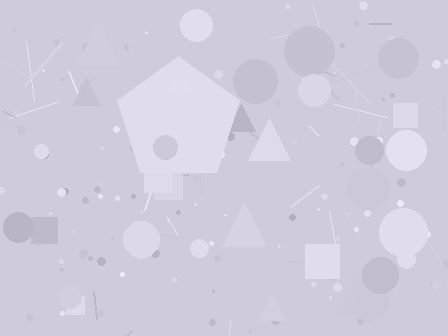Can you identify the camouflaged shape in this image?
The camouflaged shape is a pentagon.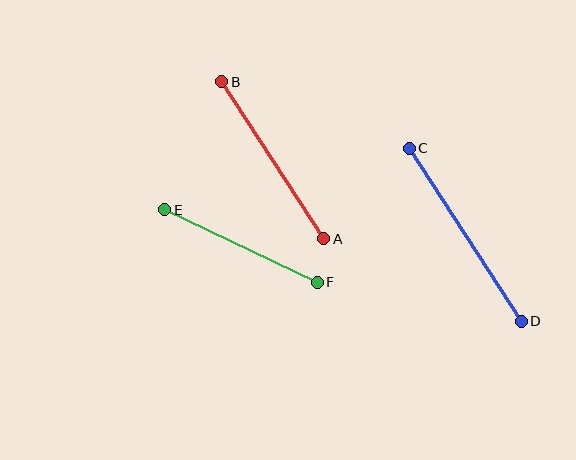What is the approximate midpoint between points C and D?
The midpoint is at approximately (465, 235) pixels.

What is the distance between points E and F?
The distance is approximately 169 pixels.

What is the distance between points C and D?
The distance is approximately 206 pixels.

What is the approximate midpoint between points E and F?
The midpoint is at approximately (241, 246) pixels.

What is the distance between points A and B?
The distance is approximately 187 pixels.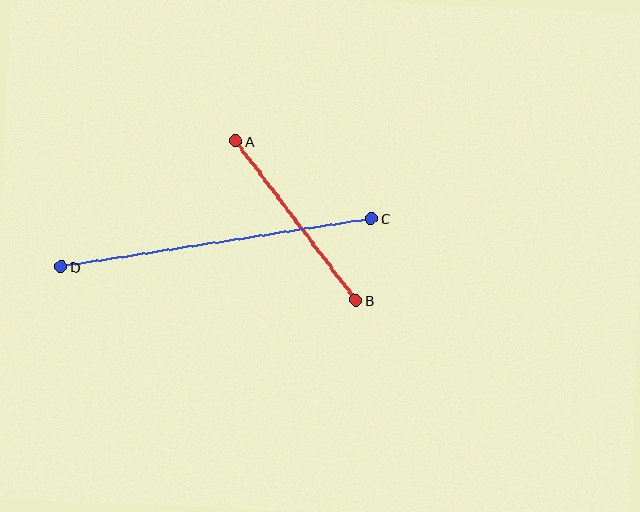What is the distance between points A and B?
The distance is approximately 199 pixels.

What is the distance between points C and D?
The distance is approximately 314 pixels.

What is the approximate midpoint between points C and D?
The midpoint is at approximately (216, 242) pixels.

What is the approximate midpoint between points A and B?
The midpoint is at approximately (296, 221) pixels.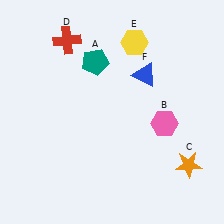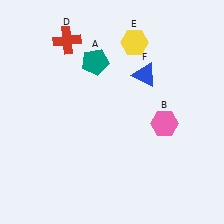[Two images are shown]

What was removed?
The orange star (C) was removed in Image 2.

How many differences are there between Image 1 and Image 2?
There is 1 difference between the two images.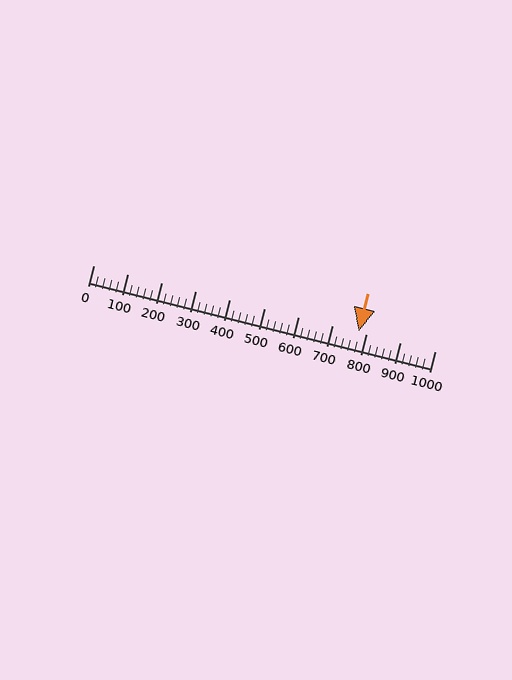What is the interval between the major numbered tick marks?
The major tick marks are spaced 100 units apart.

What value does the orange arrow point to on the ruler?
The orange arrow points to approximately 778.